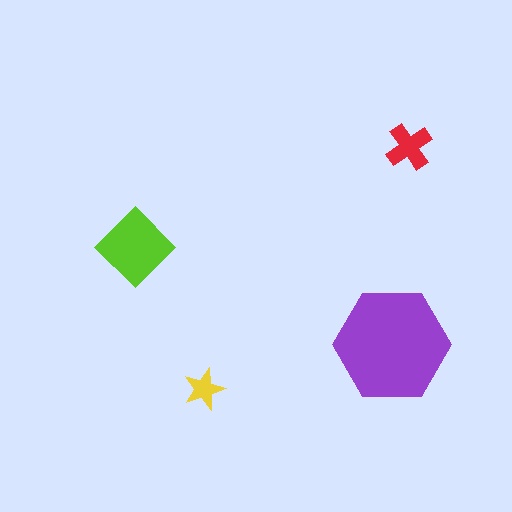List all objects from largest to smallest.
The purple hexagon, the lime diamond, the red cross, the yellow star.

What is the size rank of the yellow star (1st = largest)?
4th.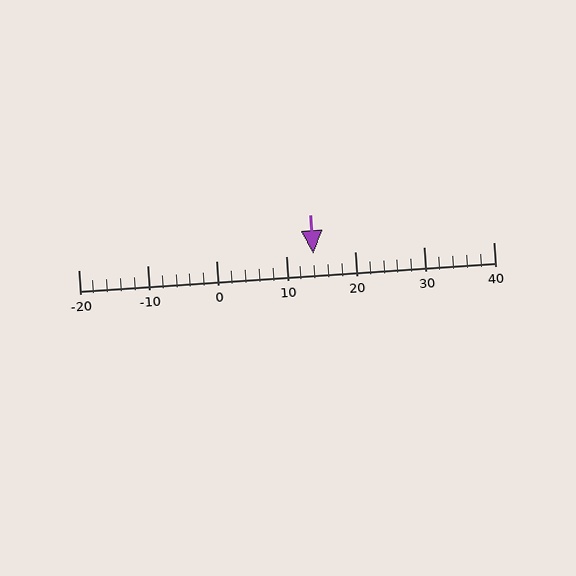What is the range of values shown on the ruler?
The ruler shows values from -20 to 40.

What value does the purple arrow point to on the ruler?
The purple arrow points to approximately 14.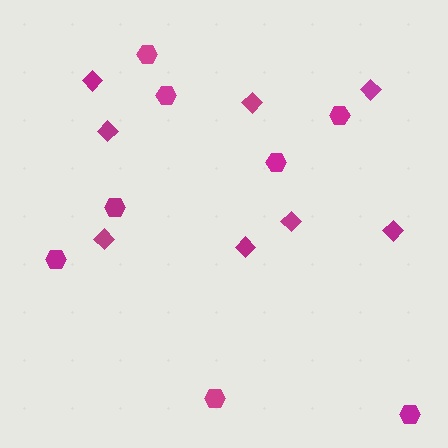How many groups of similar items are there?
There are 2 groups: one group of diamonds (8) and one group of hexagons (8).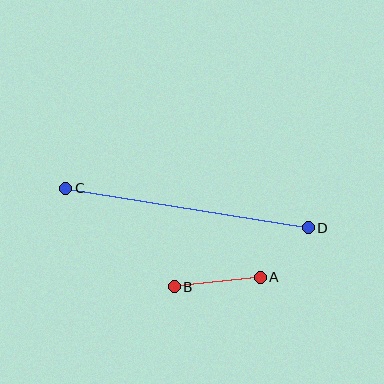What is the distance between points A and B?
The distance is approximately 87 pixels.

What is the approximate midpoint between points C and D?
The midpoint is at approximately (187, 208) pixels.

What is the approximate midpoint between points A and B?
The midpoint is at approximately (217, 282) pixels.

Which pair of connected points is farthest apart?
Points C and D are farthest apart.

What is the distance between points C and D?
The distance is approximately 245 pixels.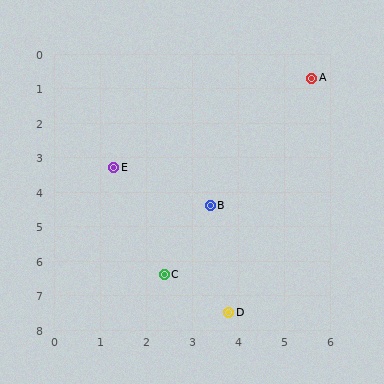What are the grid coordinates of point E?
Point E is at approximately (1.3, 3.3).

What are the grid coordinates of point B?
Point B is at approximately (3.4, 4.4).